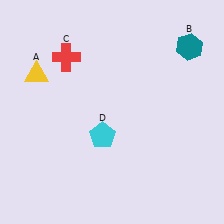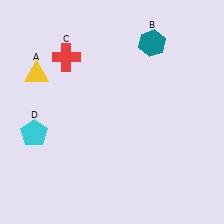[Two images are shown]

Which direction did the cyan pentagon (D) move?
The cyan pentagon (D) moved left.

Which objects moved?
The objects that moved are: the teal hexagon (B), the cyan pentagon (D).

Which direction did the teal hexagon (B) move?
The teal hexagon (B) moved left.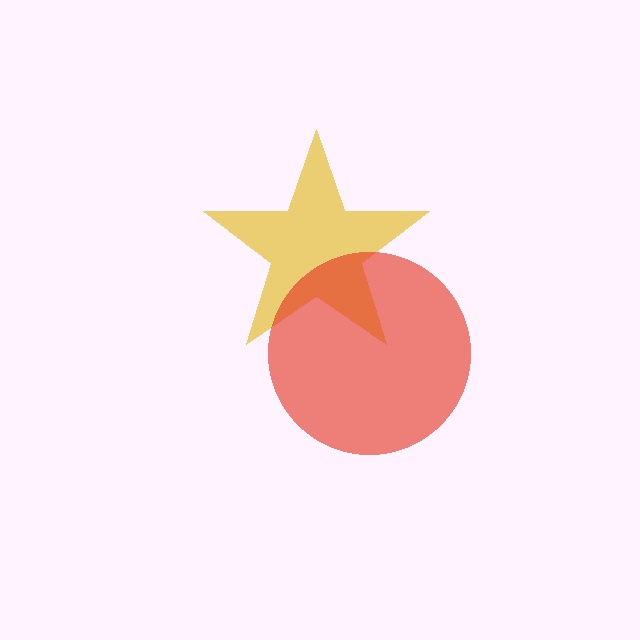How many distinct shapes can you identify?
There are 2 distinct shapes: a yellow star, a red circle.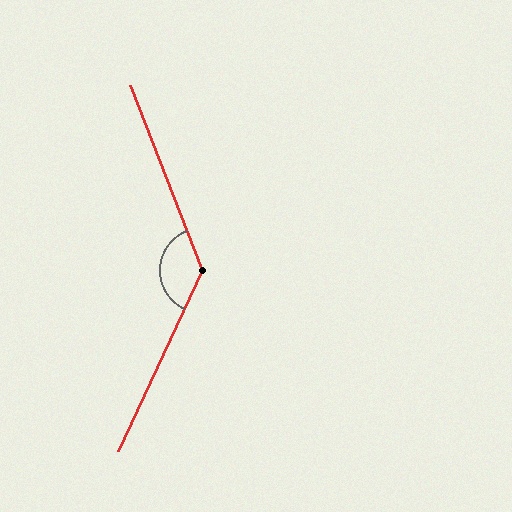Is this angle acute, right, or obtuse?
It is obtuse.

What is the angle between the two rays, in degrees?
Approximately 134 degrees.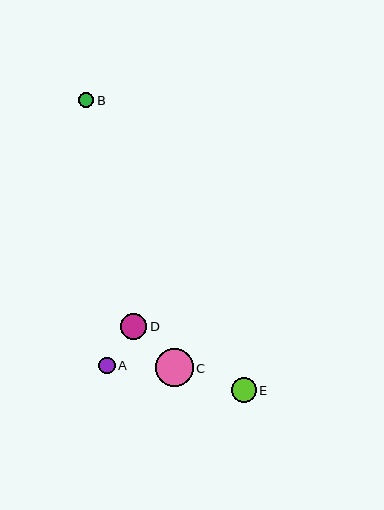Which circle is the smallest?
Circle B is the smallest with a size of approximately 15 pixels.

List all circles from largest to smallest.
From largest to smallest: C, D, E, A, B.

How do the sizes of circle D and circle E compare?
Circle D and circle E are approximately the same size.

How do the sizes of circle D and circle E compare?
Circle D and circle E are approximately the same size.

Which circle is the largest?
Circle C is the largest with a size of approximately 38 pixels.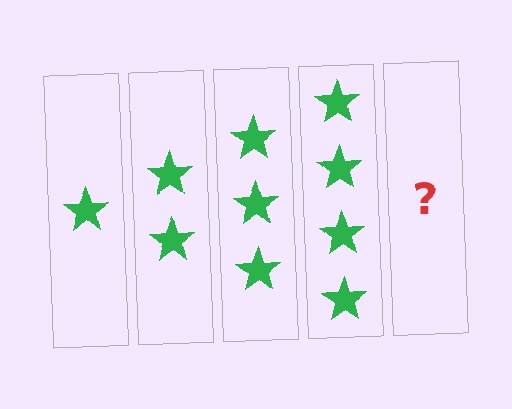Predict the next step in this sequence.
The next step is 5 stars.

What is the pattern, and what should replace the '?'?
The pattern is that each step adds one more star. The '?' should be 5 stars.